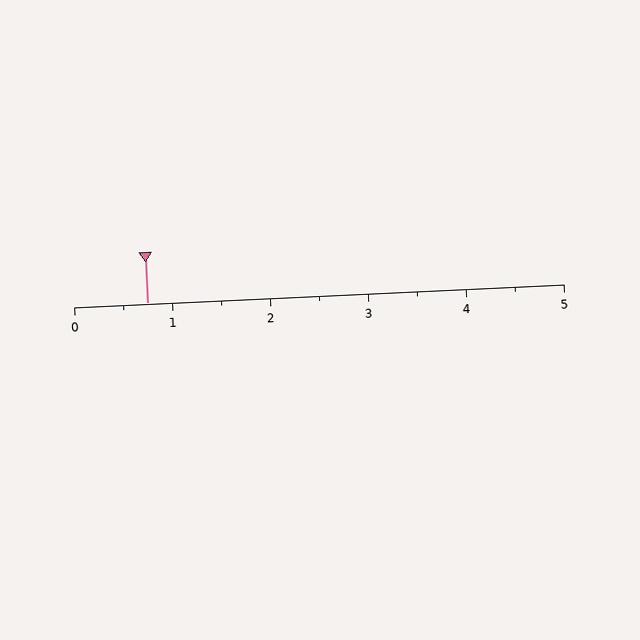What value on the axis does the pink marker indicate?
The marker indicates approximately 0.8.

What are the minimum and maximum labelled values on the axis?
The axis runs from 0 to 5.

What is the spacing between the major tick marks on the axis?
The major ticks are spaced 1 apart.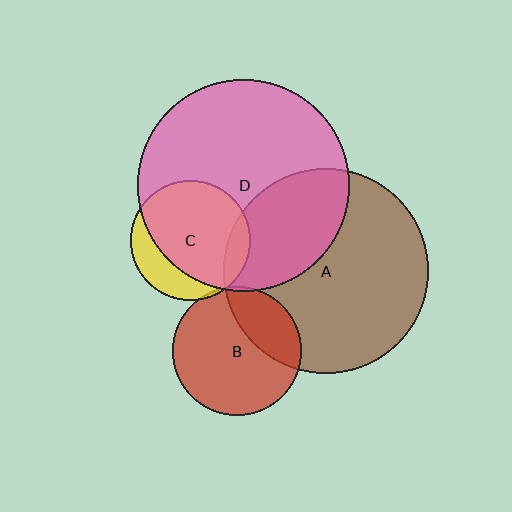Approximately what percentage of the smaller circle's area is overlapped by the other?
Approximately 10%.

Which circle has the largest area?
Circle D (pink).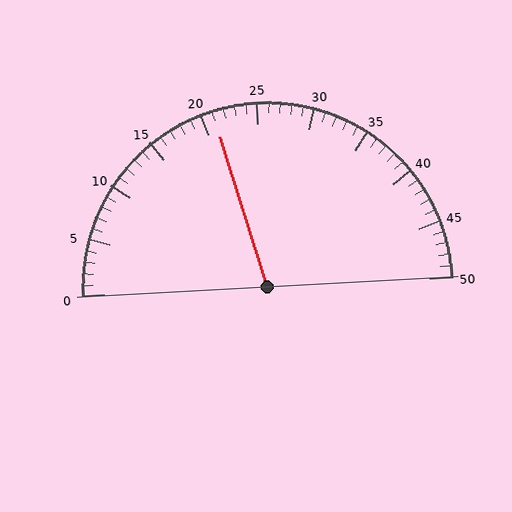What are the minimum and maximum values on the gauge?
The gauge ranges from 0 to 50.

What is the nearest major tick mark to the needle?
The nearest major tick mark is 20.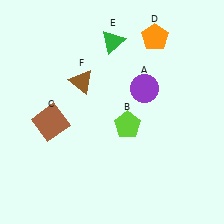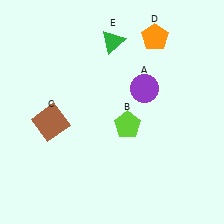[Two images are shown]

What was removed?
The brown triangle (F) was removed in Image 2.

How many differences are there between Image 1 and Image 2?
There is 1 difference between the two images.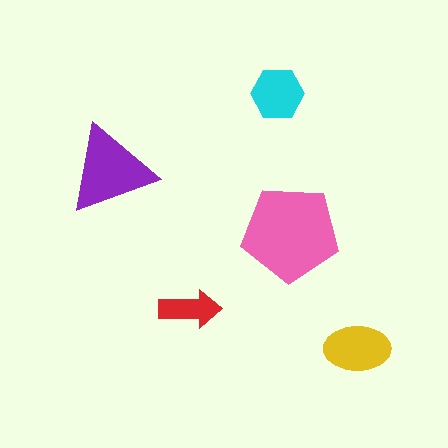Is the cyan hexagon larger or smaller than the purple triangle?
Smaller.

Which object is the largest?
The pink pentagon.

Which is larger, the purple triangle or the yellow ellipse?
The purple triangle.